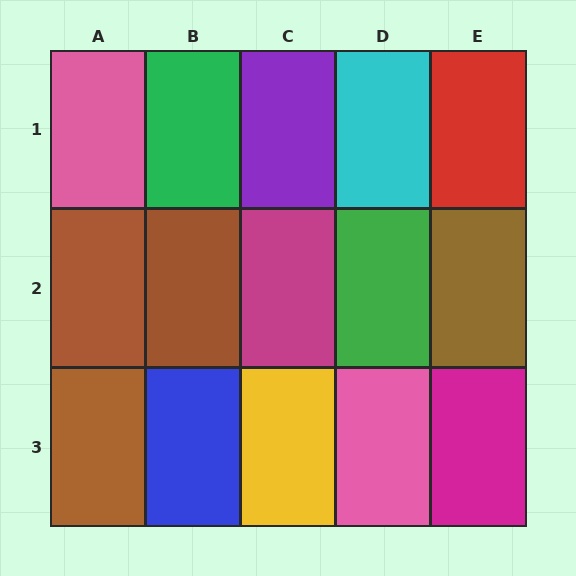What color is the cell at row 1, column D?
Cyan.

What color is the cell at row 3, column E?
Magenta.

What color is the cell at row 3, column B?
Blue.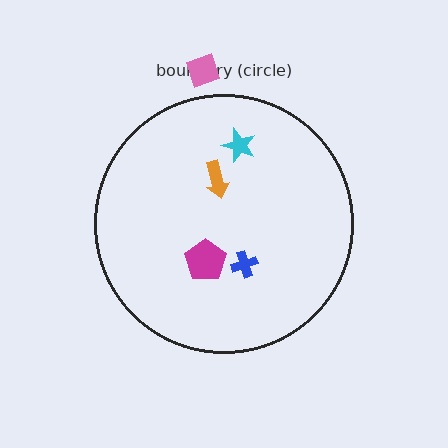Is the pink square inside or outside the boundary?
Outside.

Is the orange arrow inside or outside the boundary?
Inside.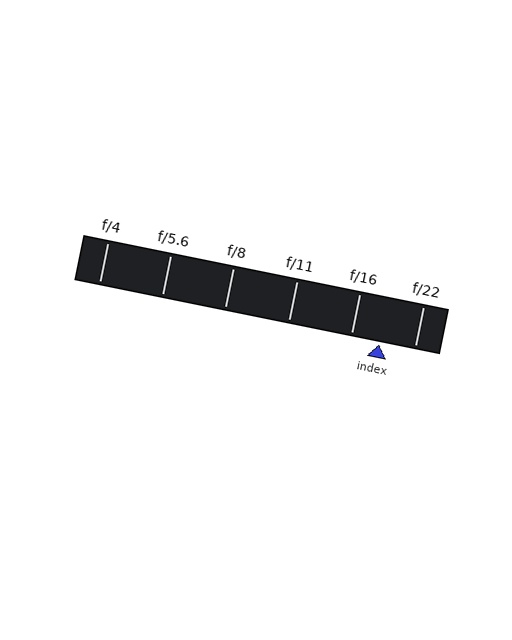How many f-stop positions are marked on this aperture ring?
There are 6 f-stop positions marked.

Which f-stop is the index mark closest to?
The index mark is closest to f/16.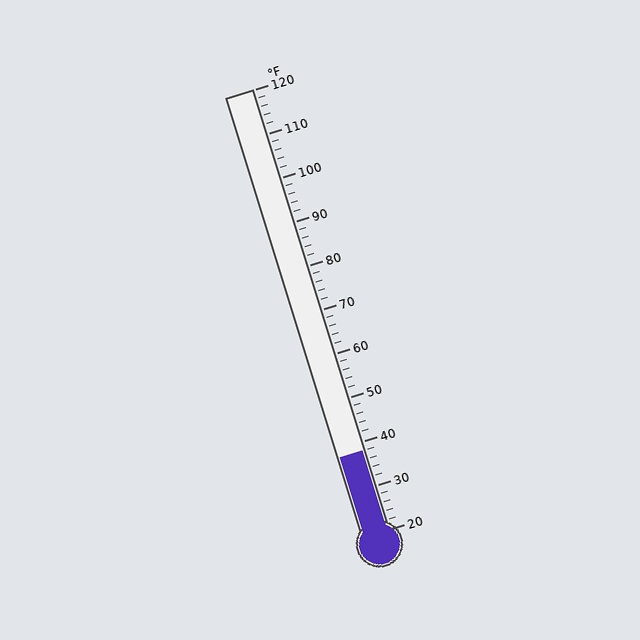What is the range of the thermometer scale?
The thermometer scale ranges from 20°F to 120°F.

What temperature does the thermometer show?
The thermometer shows approximately 38°F.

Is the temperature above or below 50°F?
The temperature is below 50°F.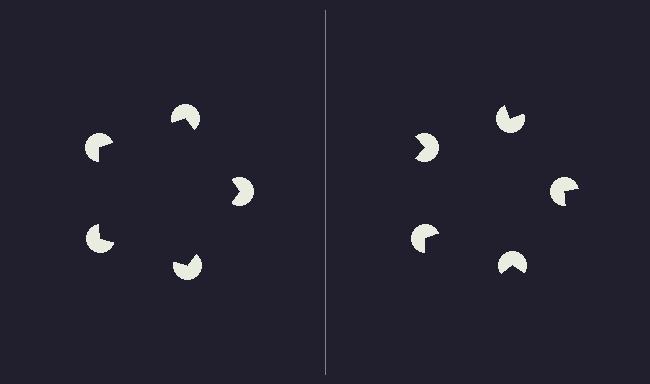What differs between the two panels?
The pac-man discs are positioned identically on both sides; only the wedge orientations differ. On the left they align to a pentagon; on the right they are misaligned.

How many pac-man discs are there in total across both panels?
10 — 5 on each side.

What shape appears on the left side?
An illusory pentagon.